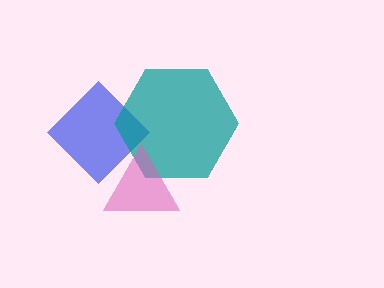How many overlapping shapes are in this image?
There are 3 overlapping shapes in the image.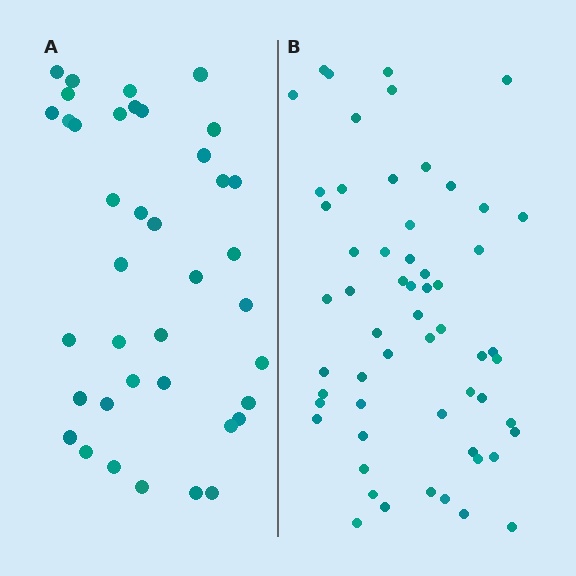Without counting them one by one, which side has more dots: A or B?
Region B (the right region) has more dots.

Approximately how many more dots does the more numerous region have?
Region B has approximately 20 more dots than region A.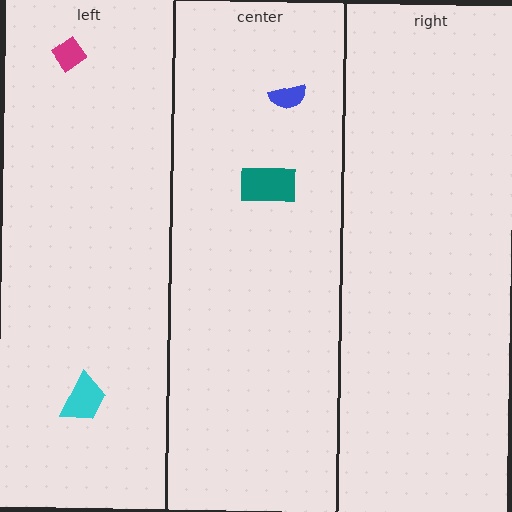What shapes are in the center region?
The blue semicircle, the teal rectangle.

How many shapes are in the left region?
2.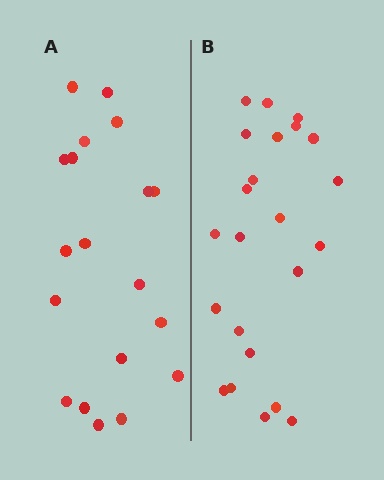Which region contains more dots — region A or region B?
Region B (the right region) has more dots.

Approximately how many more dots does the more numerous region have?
Region B has about 4 more dots than region A.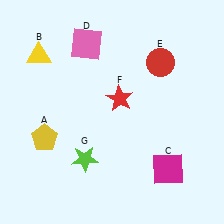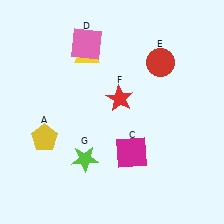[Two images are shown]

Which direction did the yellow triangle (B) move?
The yellow triangle (B) moved right.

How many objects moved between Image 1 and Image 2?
2 objects moved between the two images.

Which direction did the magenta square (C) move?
The magenta square (C) moved left.